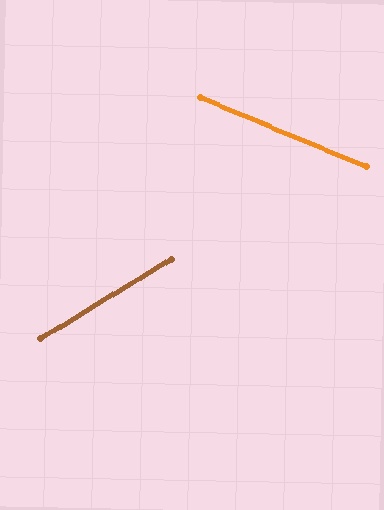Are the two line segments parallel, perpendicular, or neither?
Neither parallel nor perpendicular — they differ by about 54°.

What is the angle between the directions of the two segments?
Approximately 54 degrees.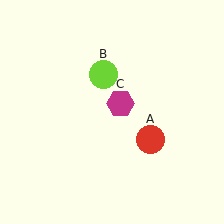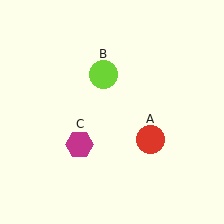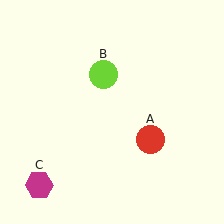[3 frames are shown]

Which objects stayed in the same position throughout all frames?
Red circle (object A) and lime circle (object B) remained stationary.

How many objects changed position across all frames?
1 object changed position: magenta hexagon (object C).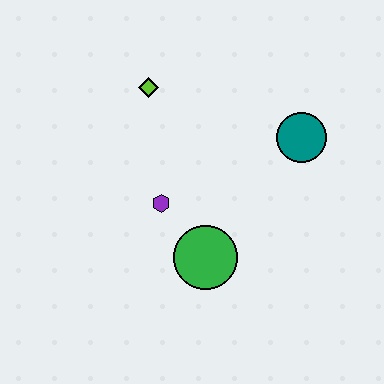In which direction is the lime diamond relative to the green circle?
The lime diamond is above the green circle.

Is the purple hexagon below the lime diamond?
Yes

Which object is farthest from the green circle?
The lime diamond is farthest from the green circle.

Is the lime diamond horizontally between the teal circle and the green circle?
No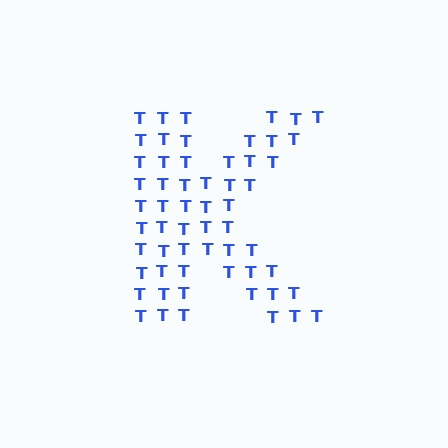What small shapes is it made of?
It is made of small letter T's.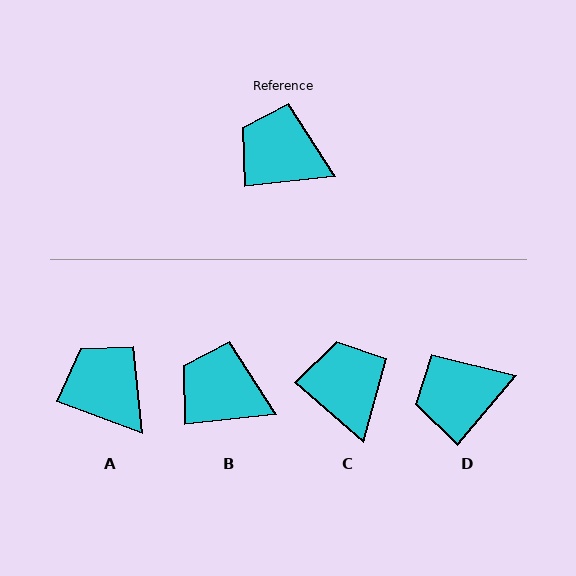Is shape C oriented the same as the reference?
No, it is off by about 47 degrees.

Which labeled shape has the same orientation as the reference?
B.